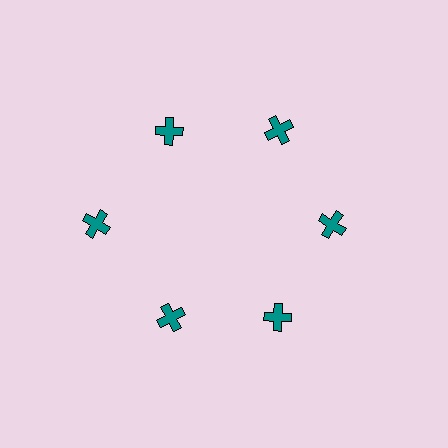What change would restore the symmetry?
The symmetry would be restored by moving it inward, back onto the ring so that all 6 crosses sit at equal angles and equal distance from the center.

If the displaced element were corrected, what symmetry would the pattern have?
It would have 6-fold rotational symmetry — the pattern would map onto itself every 60 degrees.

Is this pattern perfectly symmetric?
No. The 6 teal crosses are arranged in a ring, but one element near the 9 o'clock position is pushed outward from the center, breaking the 6-fold rotational symmetry.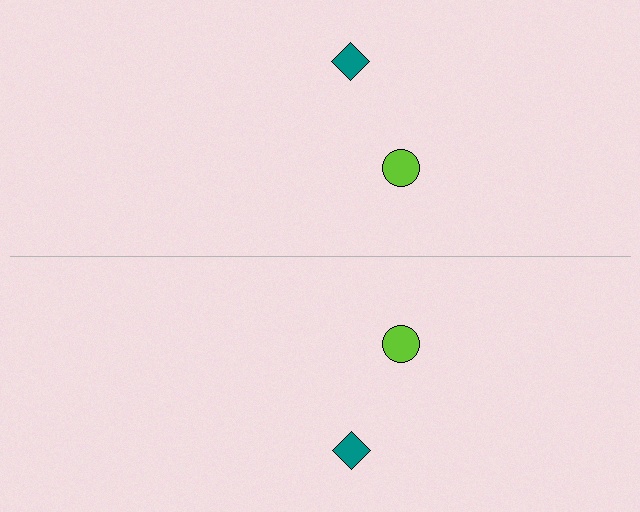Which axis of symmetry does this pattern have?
The pattern has a horizontal axis of symmetry running through the center of the image.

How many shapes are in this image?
There are 4 shapes in this image.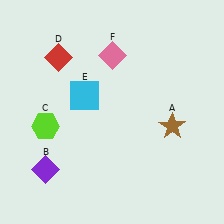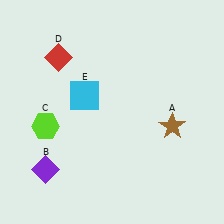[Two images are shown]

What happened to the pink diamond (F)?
The pink diamond (F) was removed in Image 2. It was in the top-right area of Image 1.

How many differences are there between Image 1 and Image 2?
There is 1 difference between the two images.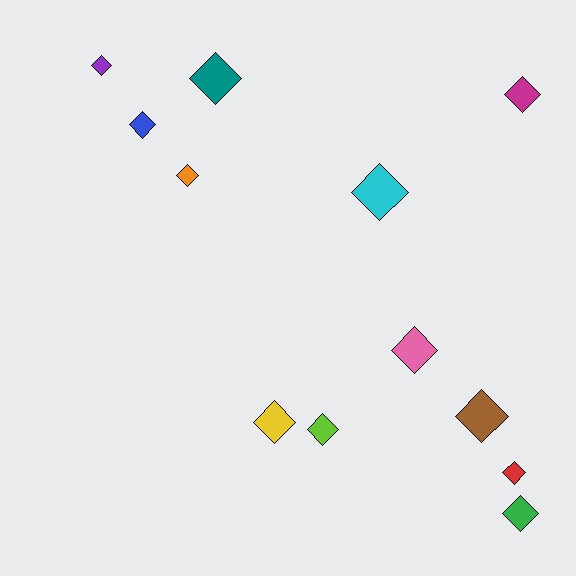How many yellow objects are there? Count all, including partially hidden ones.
There is 1 yellow object.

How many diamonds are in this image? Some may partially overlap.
There are 12 diamonds.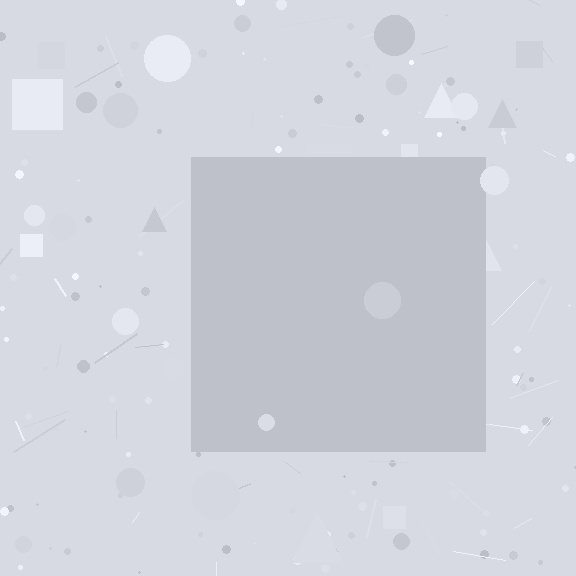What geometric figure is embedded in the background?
A square is embedded in the background.